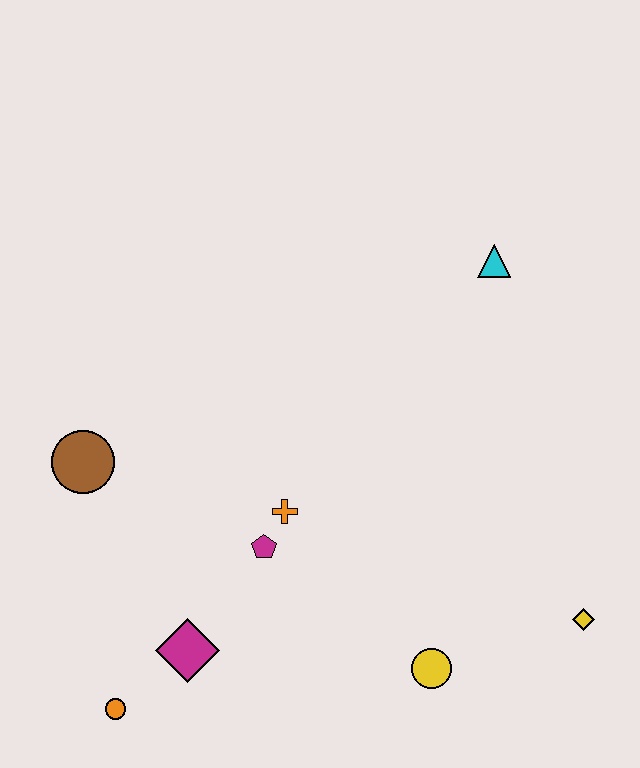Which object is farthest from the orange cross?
The cyan triangle is farthest from the orange cross.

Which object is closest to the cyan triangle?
The orange cross is closest to the cyan triangle.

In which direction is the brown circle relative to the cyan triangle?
The brown circle is to the left of the cyan triangle.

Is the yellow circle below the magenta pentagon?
Yes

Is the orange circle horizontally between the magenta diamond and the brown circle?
Yes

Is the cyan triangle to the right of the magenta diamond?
Yes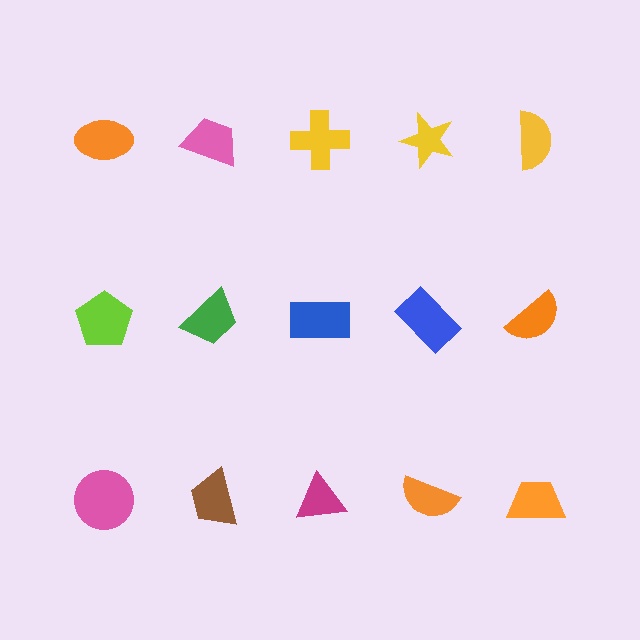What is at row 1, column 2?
A pink trapezoid.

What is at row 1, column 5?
A yellow semicircle.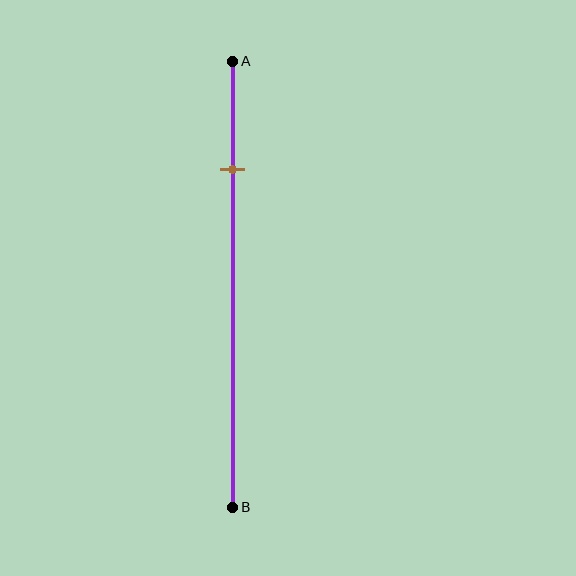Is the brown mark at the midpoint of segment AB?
No, the mark is at about 25% from A, not at the 50% midpoint.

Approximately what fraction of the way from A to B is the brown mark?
The brown mark is approximately 25% of the way from A to B.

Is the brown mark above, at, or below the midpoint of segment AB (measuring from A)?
The brown mark is above the midpoint of segment AB.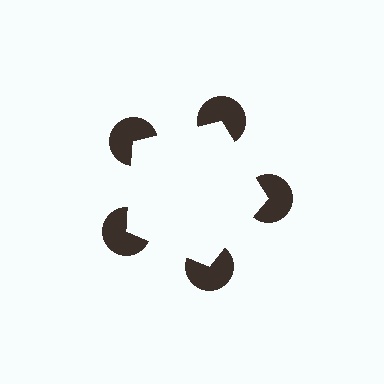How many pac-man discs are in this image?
There are 5 — one at each vertex of the illusory pentagon.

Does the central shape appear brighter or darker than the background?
It typically appears slightly brighter than the background, even though no actual brightness change is drawn.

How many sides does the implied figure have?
5 sides.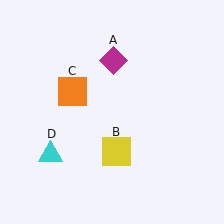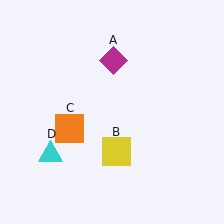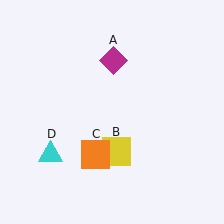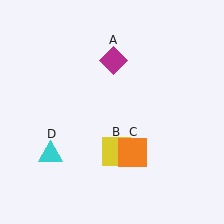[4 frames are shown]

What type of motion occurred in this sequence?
The orange square (object C) rotated counterclockwise around the center of the scene.